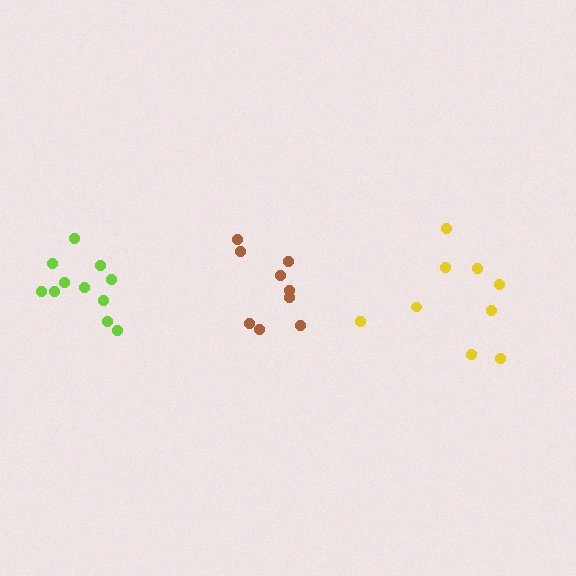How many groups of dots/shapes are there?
There are 3 groups.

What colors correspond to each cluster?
The clusters are colored: brown, yellow, lime.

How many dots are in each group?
Group 1: 9 dots, Group 2: 9 dots, Group 3: 11 dots (29 total).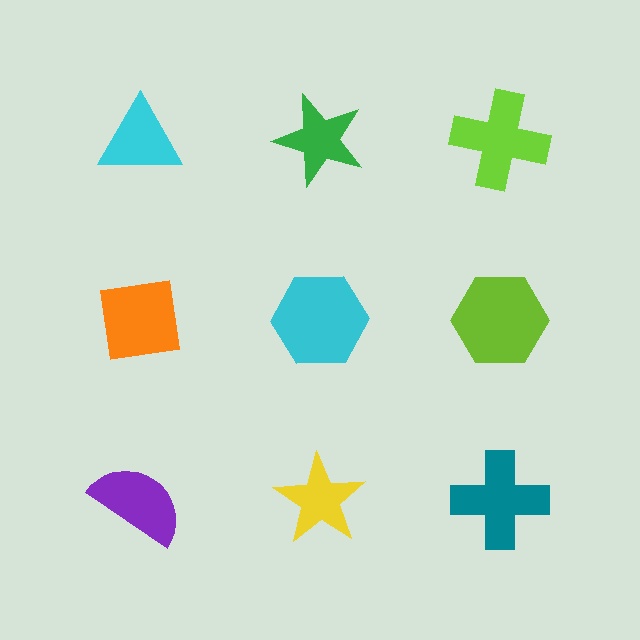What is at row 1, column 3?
A lime cross.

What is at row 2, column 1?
An orange square.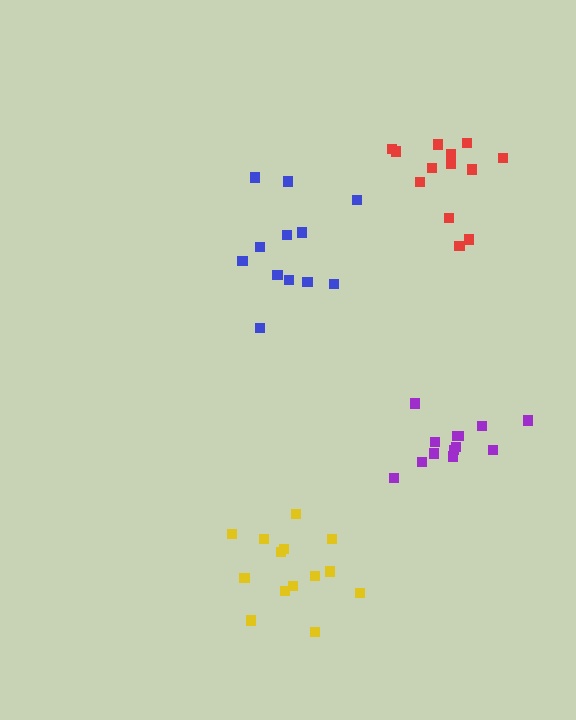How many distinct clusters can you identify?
There are 4 distinct clusters.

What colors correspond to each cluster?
The clusters are colored: red, yellow, purple, blue.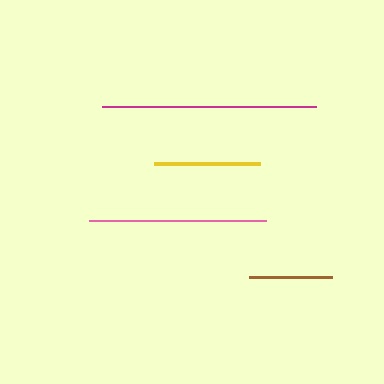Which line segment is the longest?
The magenta line is the longest at approximately 214 pixels.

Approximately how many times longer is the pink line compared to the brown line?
The pink line is approximately 2.1 times the length of the brown line.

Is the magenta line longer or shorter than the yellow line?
The magenta line is longer than the yellow line.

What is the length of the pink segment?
The pink segment is approximately 177 pixels long.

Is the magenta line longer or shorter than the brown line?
The magenta line is longer than the brown line.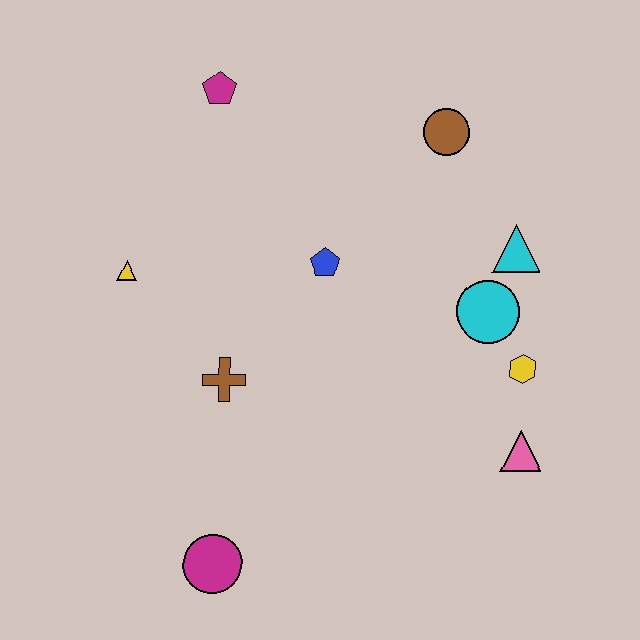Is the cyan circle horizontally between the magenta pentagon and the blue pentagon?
No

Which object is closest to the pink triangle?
The yellow hexagon is closest to the pink triangle.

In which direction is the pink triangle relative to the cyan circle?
The pink triangle is below the cyan circle.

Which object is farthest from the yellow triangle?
The pink triangle is farthest from the yellow triangle.